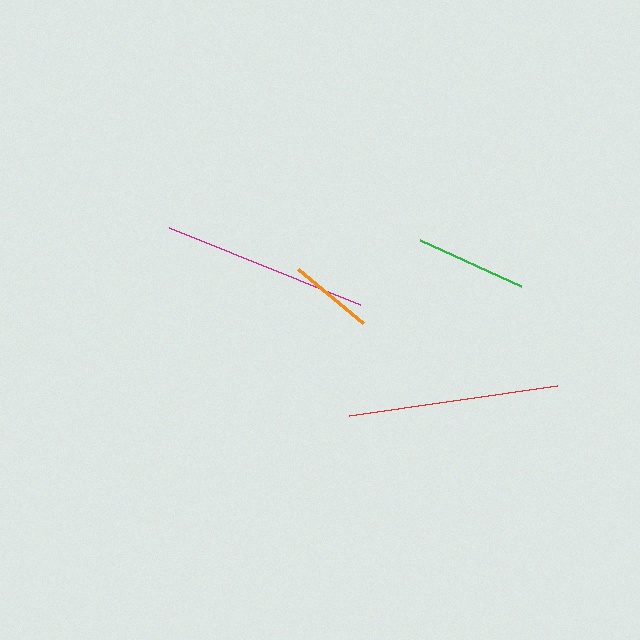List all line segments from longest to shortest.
From longest to shortest: red, magenta, green, orange.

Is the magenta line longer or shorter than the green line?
The magenta line is longer than the green line.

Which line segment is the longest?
The red line is the longest at approximately 210 pixels.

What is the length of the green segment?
The green segment is approximately 111 pixels long.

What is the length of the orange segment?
The orange segment is approximately 85 pixels long.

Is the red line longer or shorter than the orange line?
The red line is longer than the orange line.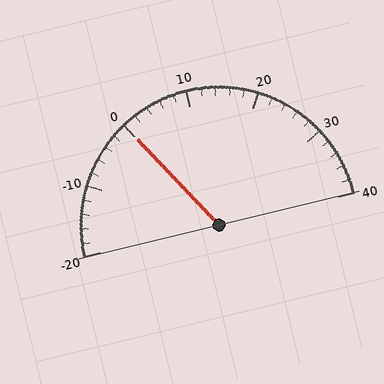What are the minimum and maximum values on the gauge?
The gauge ranges from -20 to 40.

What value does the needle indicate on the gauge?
The needle indicates approximately 0.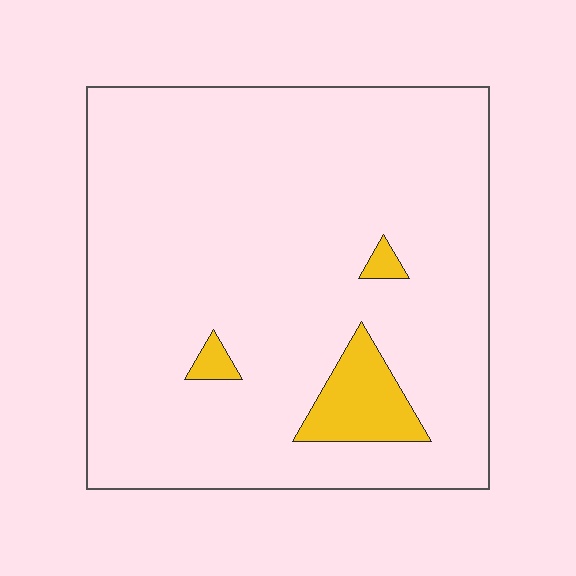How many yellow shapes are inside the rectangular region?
3.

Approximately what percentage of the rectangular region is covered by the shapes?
Approximately 5%.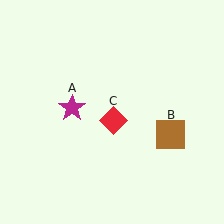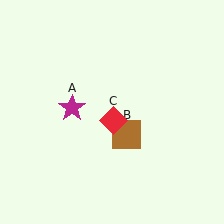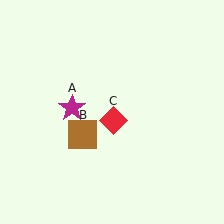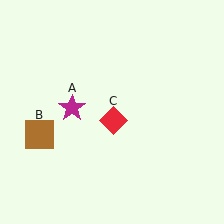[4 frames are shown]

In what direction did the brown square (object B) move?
The brown square (object B) moved left.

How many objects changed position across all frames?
1 object changed position: brown square (object B).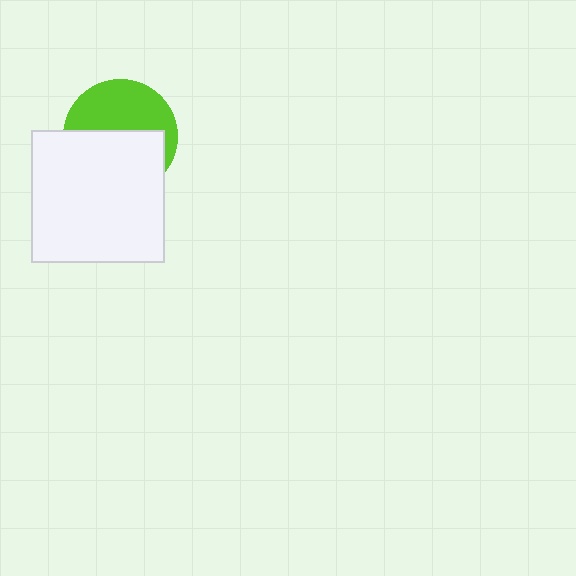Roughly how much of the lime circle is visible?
About half of it is visible (roughly 46%).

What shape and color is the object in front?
The object in front is a white square.